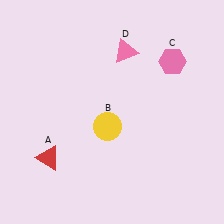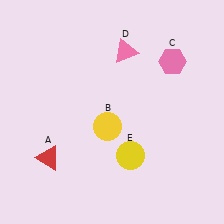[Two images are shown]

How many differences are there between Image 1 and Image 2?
There is 1 difference between the two images.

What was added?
A yellow circle (E) was added in Image 2.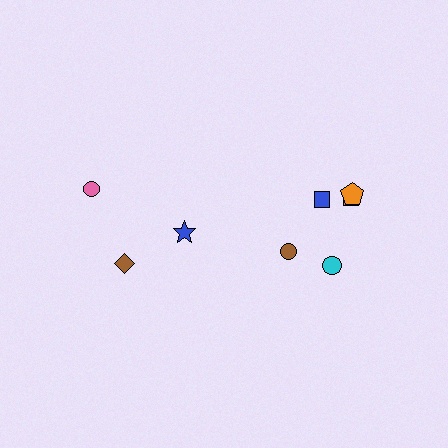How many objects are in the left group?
There are 3 objects.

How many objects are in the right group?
There are 5 objects.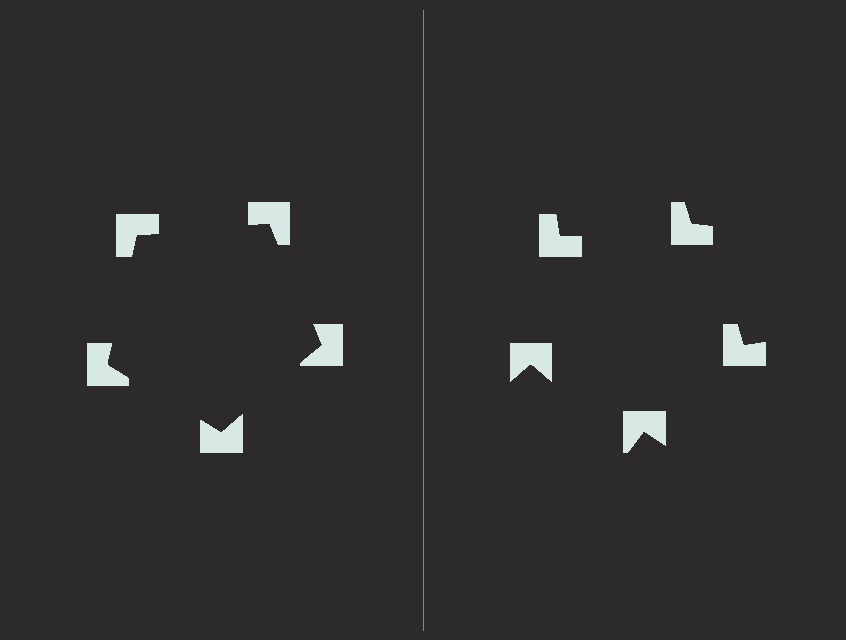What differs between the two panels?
The notched squares are positioned identically on both sides; only the wedge orientations differ. On the left they align to a pentagon; on the right they are misaligned.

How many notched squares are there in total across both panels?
10 — 5 on each side.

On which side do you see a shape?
An illusory pentagon appears on the left side. On the right side the wedge cuts are rotated, so no coherent shape forms.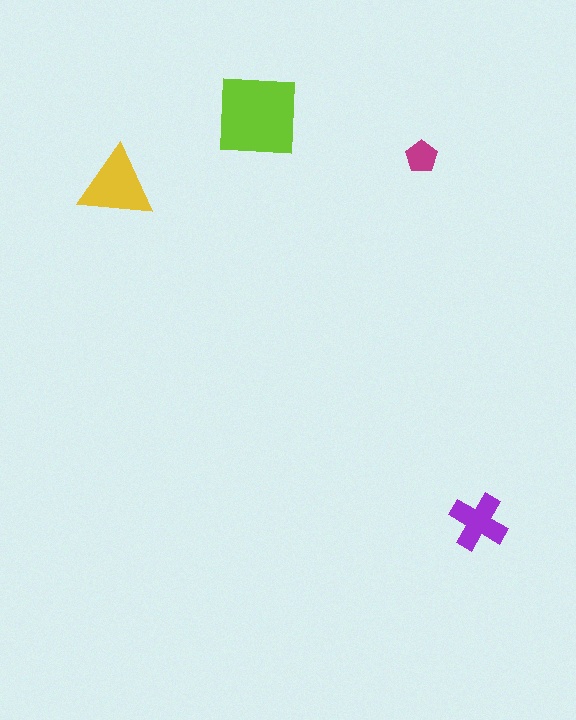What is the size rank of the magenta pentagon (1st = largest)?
4th.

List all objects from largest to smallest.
The lime square, the yellow triangle, the purple cross, the magenta pentagon.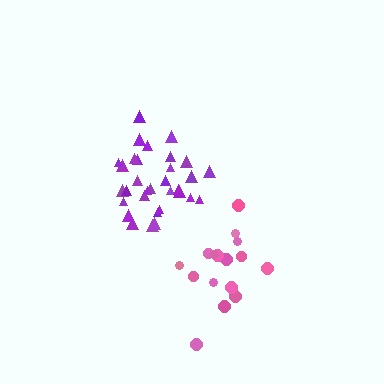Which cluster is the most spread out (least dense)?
Pink.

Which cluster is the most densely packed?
Purple.